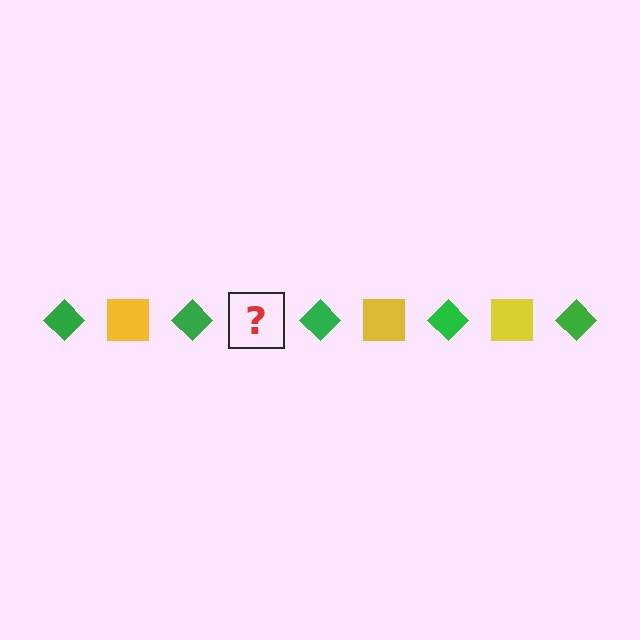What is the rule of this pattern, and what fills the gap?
The rule is that the pattern alternates between green diamond and yellow square. The gap should be filled with a yellow square.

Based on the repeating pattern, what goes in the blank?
The blank should be a yellow square.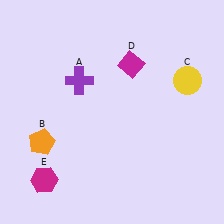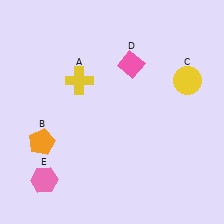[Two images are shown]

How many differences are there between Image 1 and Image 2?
There are 3 differences between the two images.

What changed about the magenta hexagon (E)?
In Image 1, E is magenta. In Image 2, it changed to pink.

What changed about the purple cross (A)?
In Image 1, A is purple. In Image 2, it changed to yellow.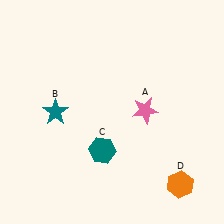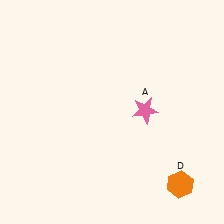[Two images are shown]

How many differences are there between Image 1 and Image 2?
There are 2 differences between the two images.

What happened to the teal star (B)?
The teal star (B) was removed in Image 2. It was in the bottom-left area of Image 1.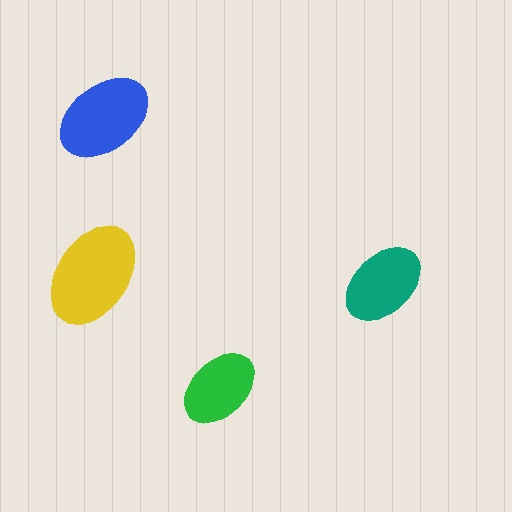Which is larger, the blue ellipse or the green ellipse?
The blue one.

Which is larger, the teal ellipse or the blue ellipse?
The blue one.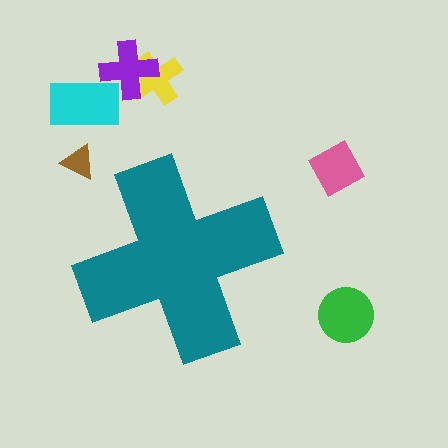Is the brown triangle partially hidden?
No, the brown triangle is fully visible.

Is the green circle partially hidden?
No, the green circle is fully visible.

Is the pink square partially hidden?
No, the pink square is fully visible.